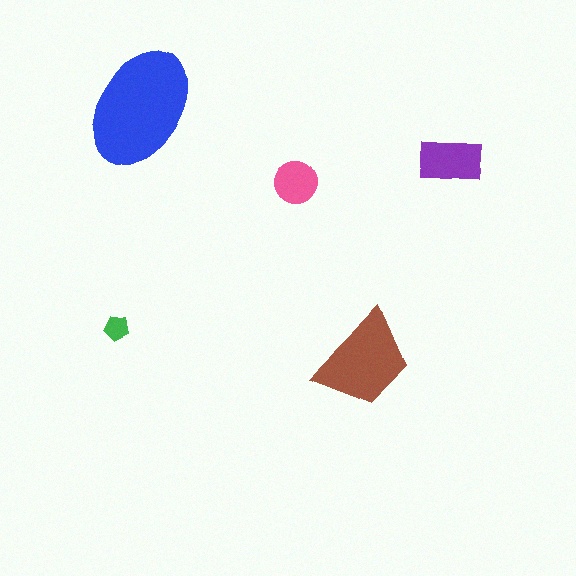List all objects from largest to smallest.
The blue ellipse, the brown trapezoid, the purple rectangle, the pink circle, the green pentagon.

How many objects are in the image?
There are 5 objects in the image.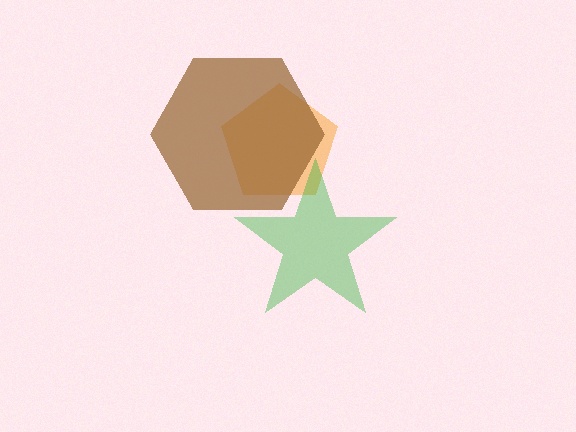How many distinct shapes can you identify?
There are 3 distinct shapes: an orange pentagon, a brown hexagon, a green star.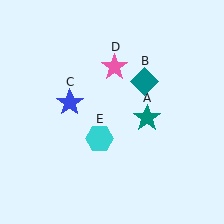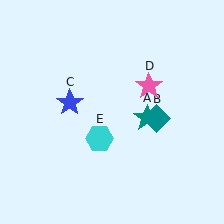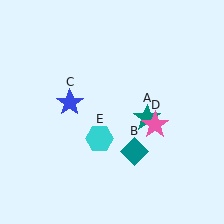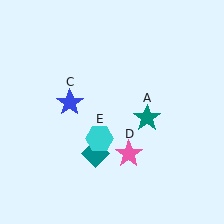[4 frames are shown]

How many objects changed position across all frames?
2 objects changed position: teal diamond (object B), pink star (object D).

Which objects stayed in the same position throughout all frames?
Teal star (object A) and blue star (object C) and cyan hexagon (object E) remained stationary.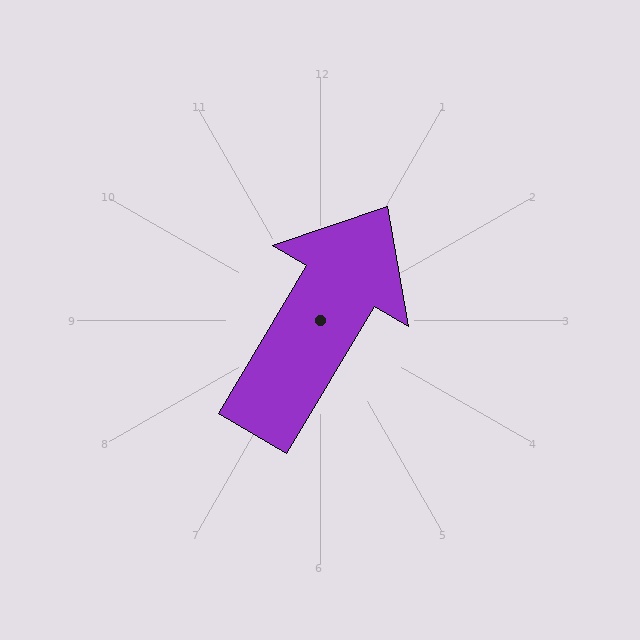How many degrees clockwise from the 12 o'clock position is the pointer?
Approximately 31 degrees.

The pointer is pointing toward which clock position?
Roughly 1 o'clock.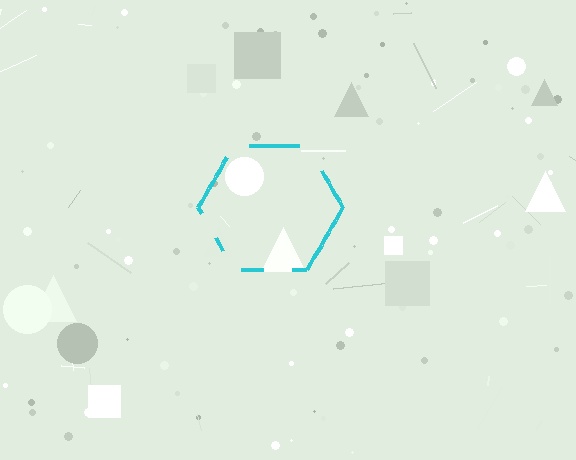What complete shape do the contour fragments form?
The contour fragments form a hexagon.